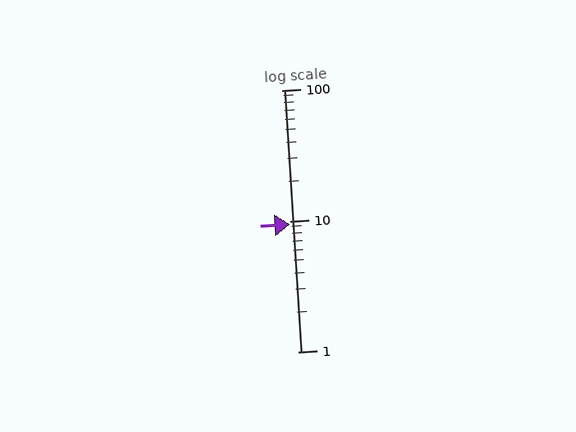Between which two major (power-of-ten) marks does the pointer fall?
The pointer is between 1 and 10.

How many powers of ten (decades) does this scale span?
The scale spans 2 decades, from 1 to 100.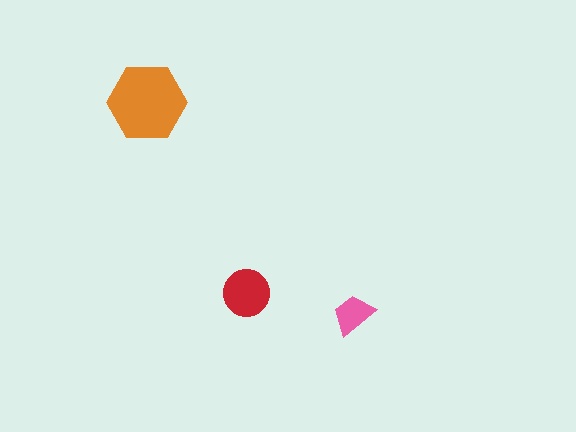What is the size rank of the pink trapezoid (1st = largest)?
3rd.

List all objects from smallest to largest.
The pink trapezoid, the red circle, the orange hexagon.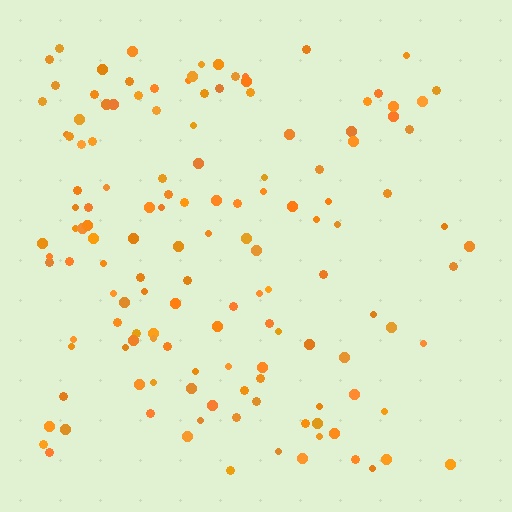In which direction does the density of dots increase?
From right to left, with the left side densest.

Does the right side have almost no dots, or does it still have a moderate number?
Still a moderate number, just noticeably fewer than the left.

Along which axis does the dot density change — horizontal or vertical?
Horizontal.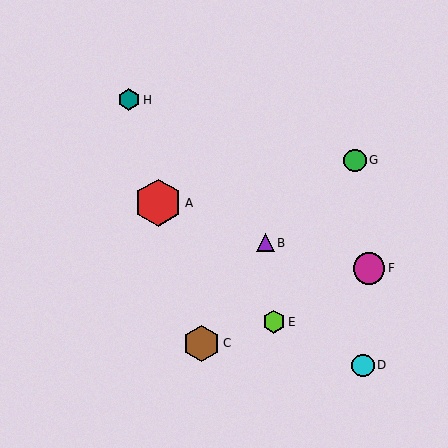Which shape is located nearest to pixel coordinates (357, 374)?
The cyan circle (labeled D) at (363, 365) is nearest to that location.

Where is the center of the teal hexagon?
The center of the teal hexagon is at (129, 100).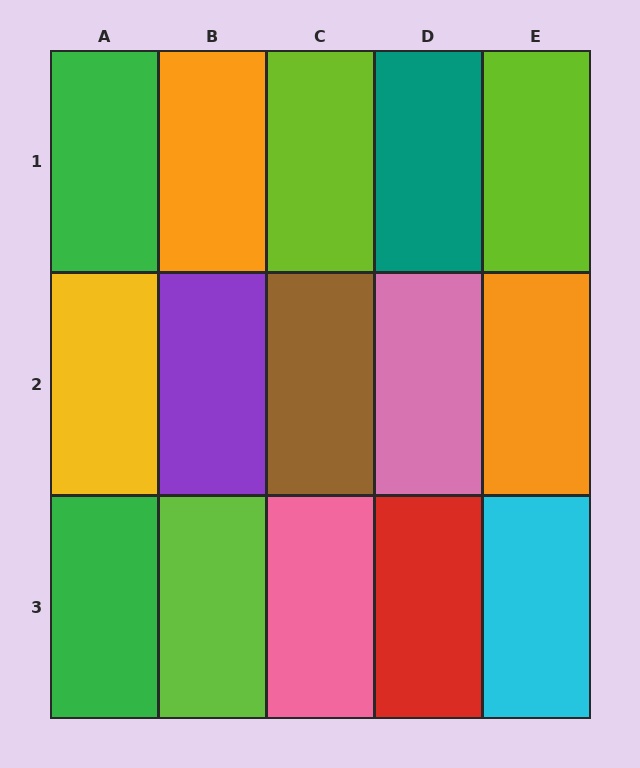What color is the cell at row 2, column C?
Brown.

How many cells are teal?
1 cell is teal.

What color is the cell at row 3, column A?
Green.